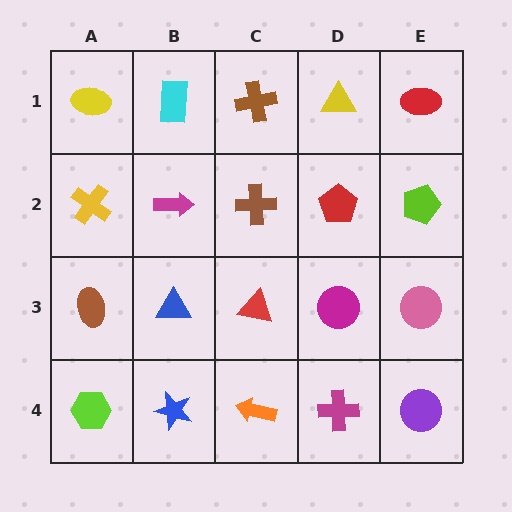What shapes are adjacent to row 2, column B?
A cyan rectangle (row 1, column B), a blue triangle (row 3, column B), a yellow cross (row 2, column A), a brown cross (row 2, column C).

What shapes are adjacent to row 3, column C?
A brown cross (row 2, column C), an orange arrow (row 4, column C), a blue triangle (row 3, column B), a magenta circle (row 3, column D).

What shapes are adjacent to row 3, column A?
A yellow cross (row 2, column A), a lime hexagon (row 4, column A), a blue triangle (row 3, column B).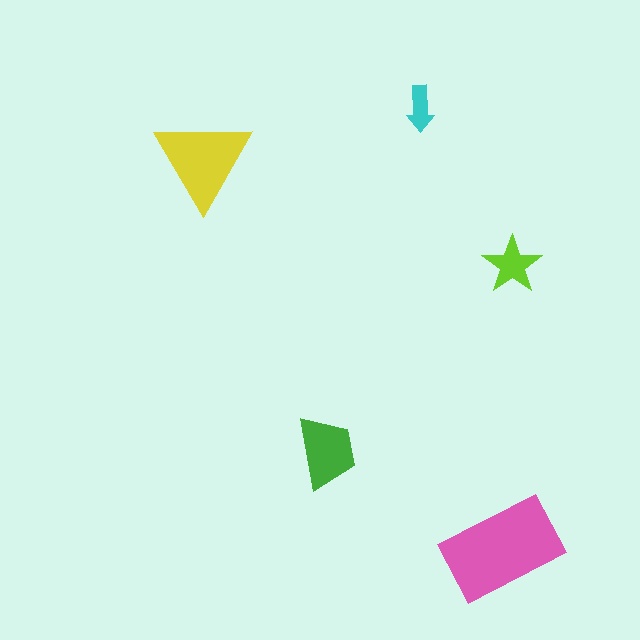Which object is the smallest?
The cyan arrow.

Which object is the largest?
The pink rectangle.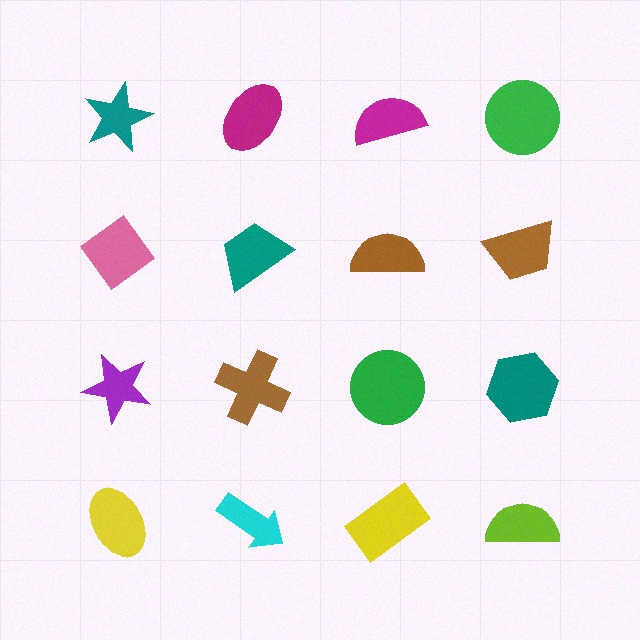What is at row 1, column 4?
A green circle.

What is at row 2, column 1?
A pink diamond.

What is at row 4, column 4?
A lime semicircle.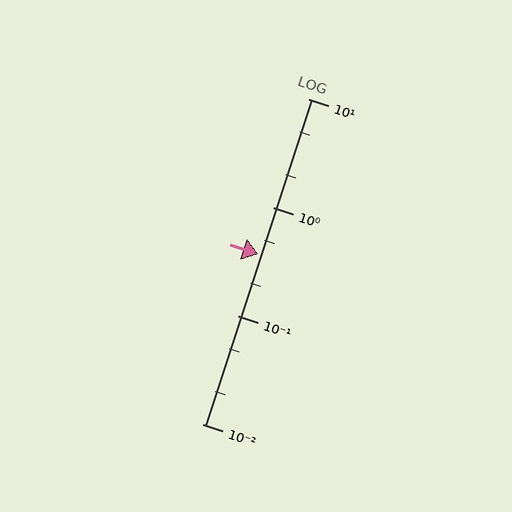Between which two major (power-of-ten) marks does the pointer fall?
The pointer is between 0.1 and 1.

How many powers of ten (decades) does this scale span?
The scale spans 3 decades, from 0.01 to 10.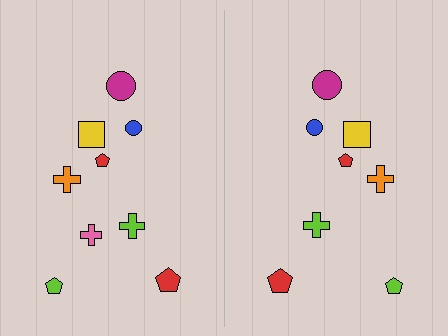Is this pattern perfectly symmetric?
No, the pattern is not perfectly symmetric. A pink cross is missing from the right side.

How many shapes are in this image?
There are 17 shapes in this image.